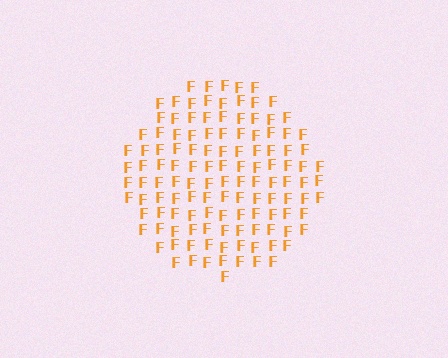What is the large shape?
The large shape is a circle.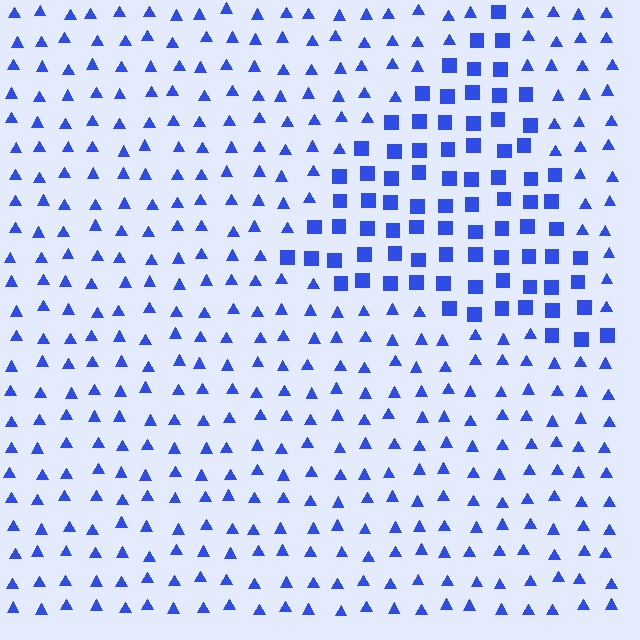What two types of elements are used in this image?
The image uses squares inside the triangle region and triangles outside it.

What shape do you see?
I see a triangle.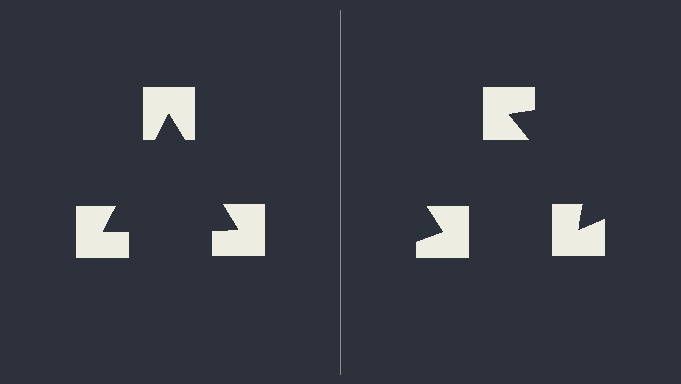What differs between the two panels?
The notched squares are positioned identically on both sides; only the wedge orientations differ. On the left they align to a triangle; on the right they are misaligned.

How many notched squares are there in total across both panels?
6 — 3 on each side.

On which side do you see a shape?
An illusory triangle appears on the left side. On the right side the wedge cuts are rotated, so no coherent shape forms.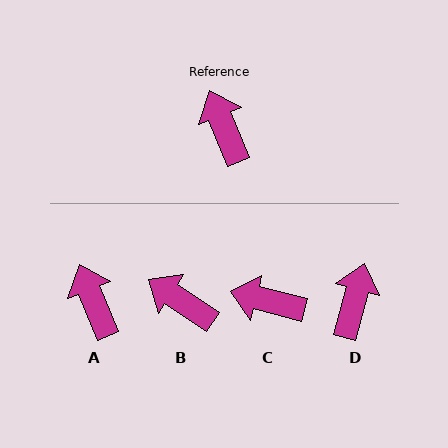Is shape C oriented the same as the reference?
No, it is off by about 54 degrees.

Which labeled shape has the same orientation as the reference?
A.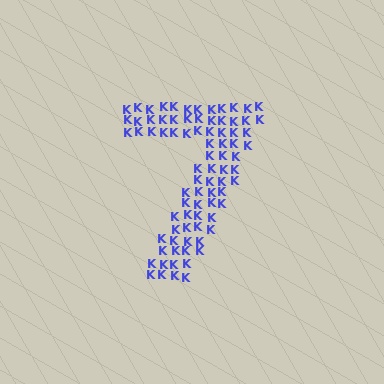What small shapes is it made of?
It is made of small letter K's.